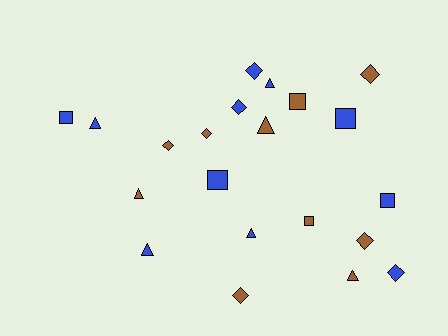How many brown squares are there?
There are 2 brown squares.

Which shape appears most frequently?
Diamond, with 8 objects.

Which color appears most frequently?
Blue, with 11 objects.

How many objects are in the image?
There are 21 objects.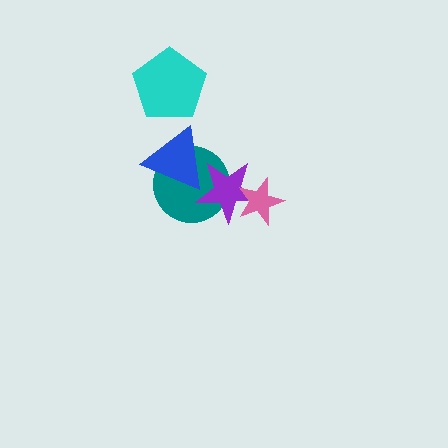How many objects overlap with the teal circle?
2 objects overlap with the teal circle.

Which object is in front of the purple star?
The pink star is in front of the purple star.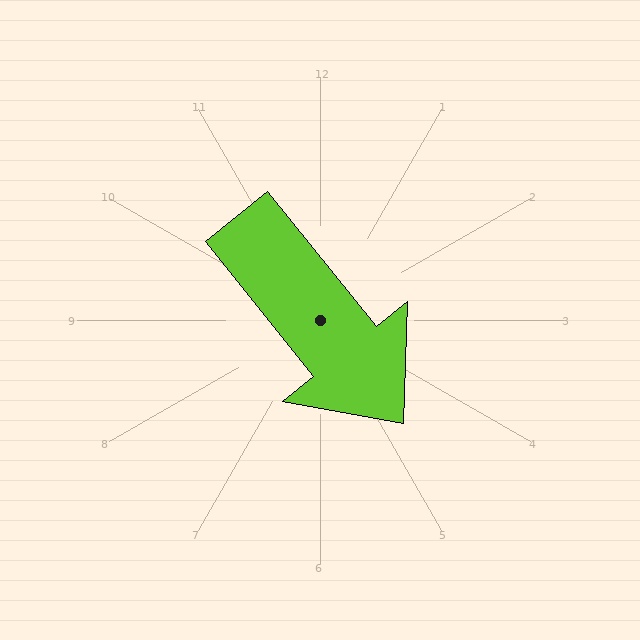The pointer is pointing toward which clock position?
Roughly 5 o'clock.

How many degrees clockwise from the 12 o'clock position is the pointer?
Approximately 141 degrees.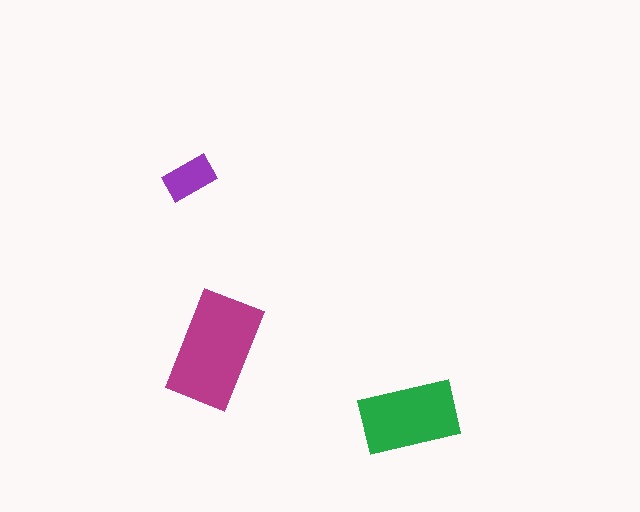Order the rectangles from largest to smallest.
the magenta one, the green one, the purple one.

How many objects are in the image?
There are 3 objects in the image.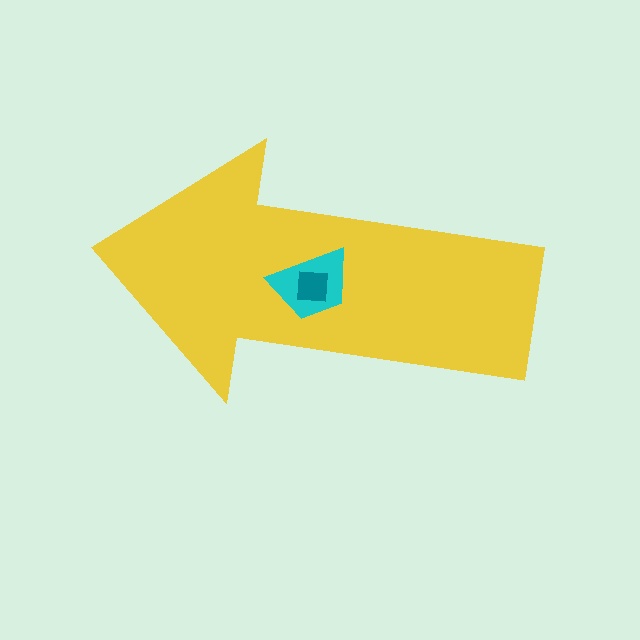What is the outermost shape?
The yellow arrow.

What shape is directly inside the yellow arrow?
The cyan trapezoid.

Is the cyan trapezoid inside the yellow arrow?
Yes.